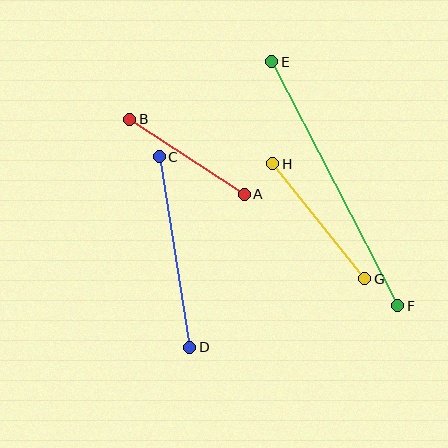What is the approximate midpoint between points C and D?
The midpoint is at approximately (175, 252) pixels.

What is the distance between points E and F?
The distance is approximately 275 pixels.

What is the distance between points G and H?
The distance is approximately 147 pixels.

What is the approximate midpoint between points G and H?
The midpoint is at approximately (319, 221) pixels.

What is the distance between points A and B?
The distance is approximately 137 pixels.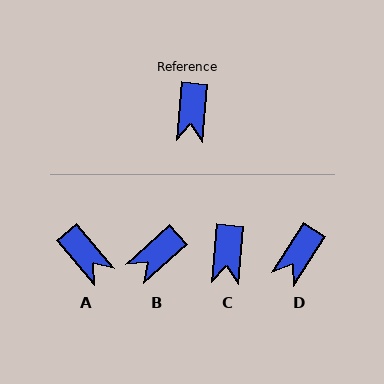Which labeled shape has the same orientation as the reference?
C.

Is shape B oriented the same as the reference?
No, it is off by about 43 degrees.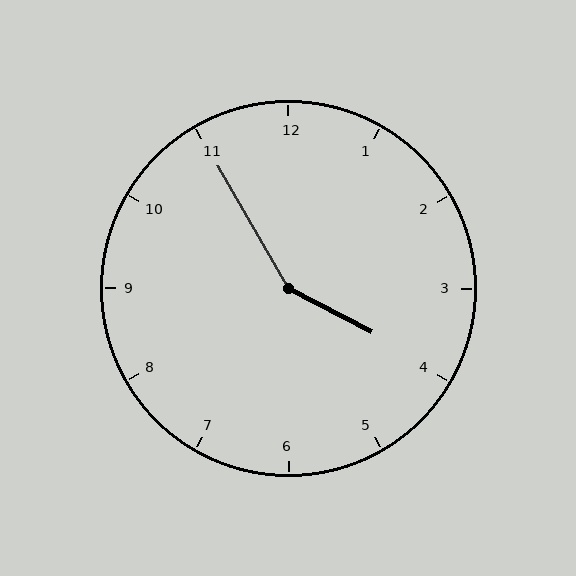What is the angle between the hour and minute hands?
Approximately 148 degrees.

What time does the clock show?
3:55.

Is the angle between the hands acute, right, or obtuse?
It is obtuse.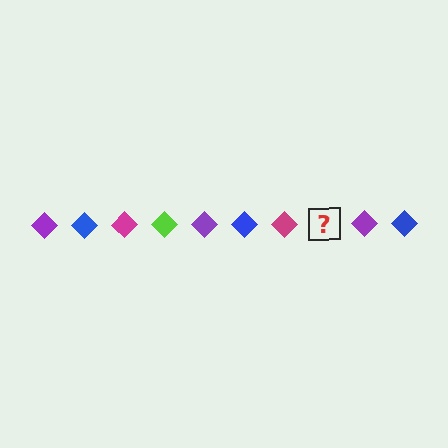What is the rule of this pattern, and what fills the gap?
The rule is that the pattern cycles through purple, blue, magenta, lime diamonds. The gap should be filled with a lime diamond.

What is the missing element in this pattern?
The missing element is a lime diamond.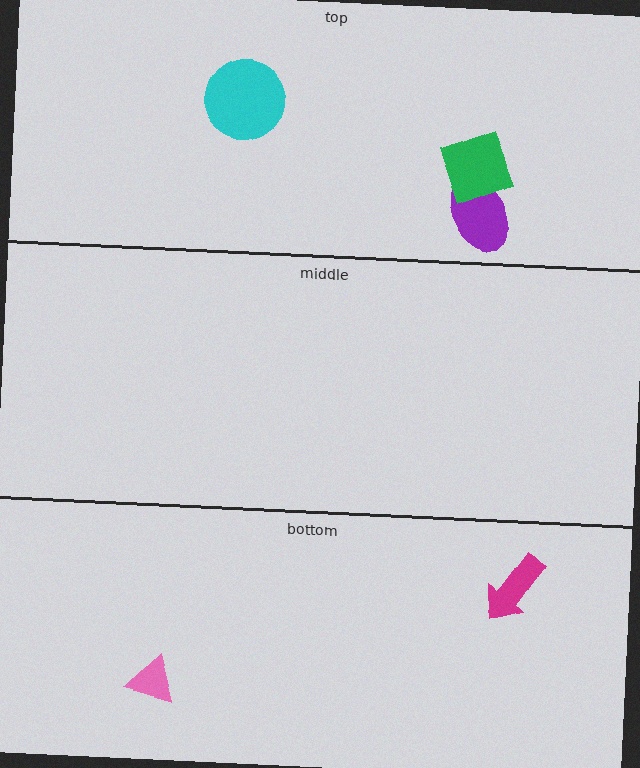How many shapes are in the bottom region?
2.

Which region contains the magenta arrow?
The bottom region.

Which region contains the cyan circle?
The top region.